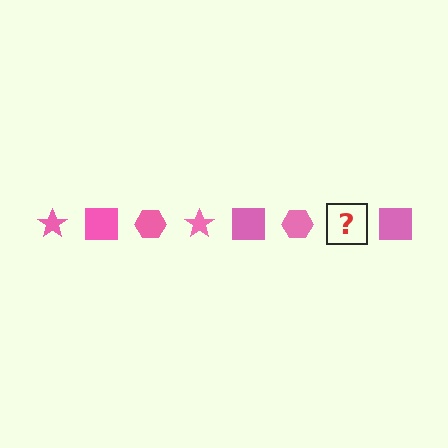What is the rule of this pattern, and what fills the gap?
The rule is that the pattern cycles through star, square, hexagon shapes in pink. The gap should be filled with a pink star.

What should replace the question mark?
The question mark should be replaced with a pink star.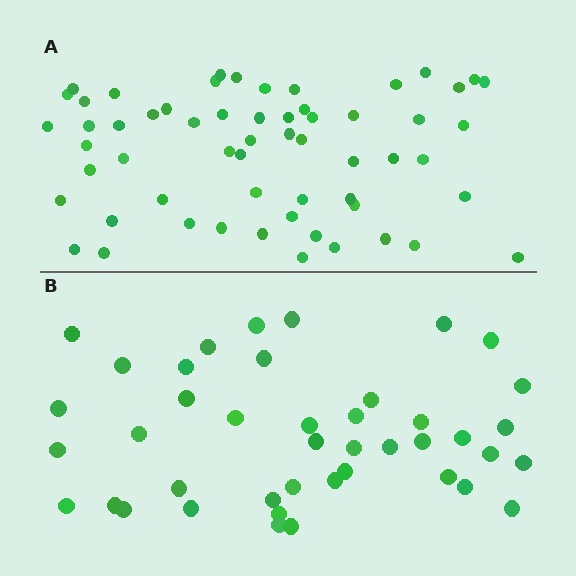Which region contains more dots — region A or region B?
Region A (the top region) has more dots.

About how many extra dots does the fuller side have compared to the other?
Region A has approximately 15 more dots than region B.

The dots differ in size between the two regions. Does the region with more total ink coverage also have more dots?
No. Region B has more total ink coverage because its dots are larger, but region A actually contains more individual dots. Total area can be misleading — the number of items is what matters here.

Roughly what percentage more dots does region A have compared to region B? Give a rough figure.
About 40% more.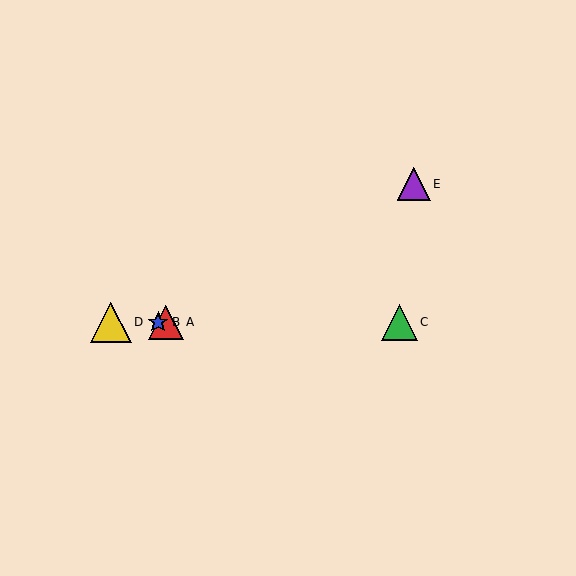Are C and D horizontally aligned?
Yes, both are at y≈322.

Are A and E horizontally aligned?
No, A is at y≈322 and E is at y≈184.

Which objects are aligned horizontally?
Objects A, B, C, D are aligned horizontally.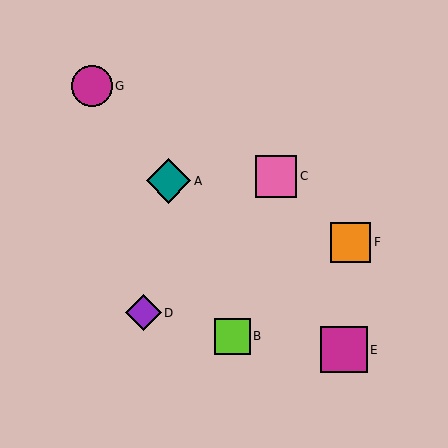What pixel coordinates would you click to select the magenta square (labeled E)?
Click at (344, 350) to select the magenta square E.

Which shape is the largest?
The magenta square (labeled E) is the largest.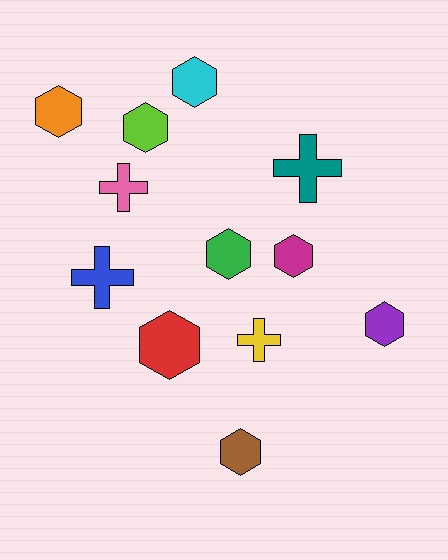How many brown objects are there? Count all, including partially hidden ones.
There is 1 brown object.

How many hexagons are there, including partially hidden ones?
There are 8 hexagons.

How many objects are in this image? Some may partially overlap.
There are 12 objects.